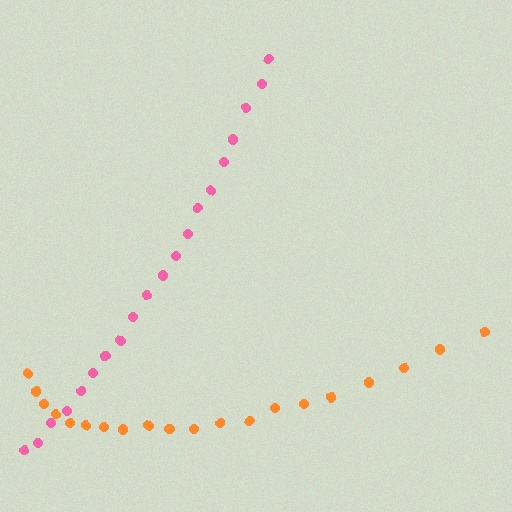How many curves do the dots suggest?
There are 2 distinct paths.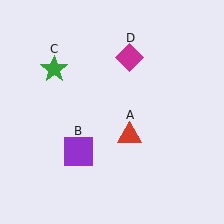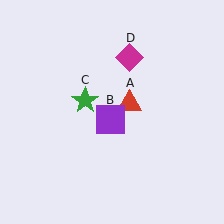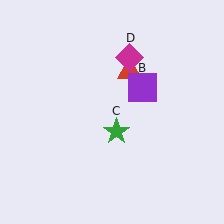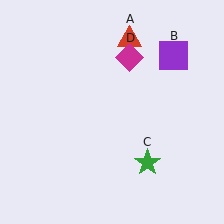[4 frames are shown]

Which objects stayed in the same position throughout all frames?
Magenta diamond (object D) remained stationary.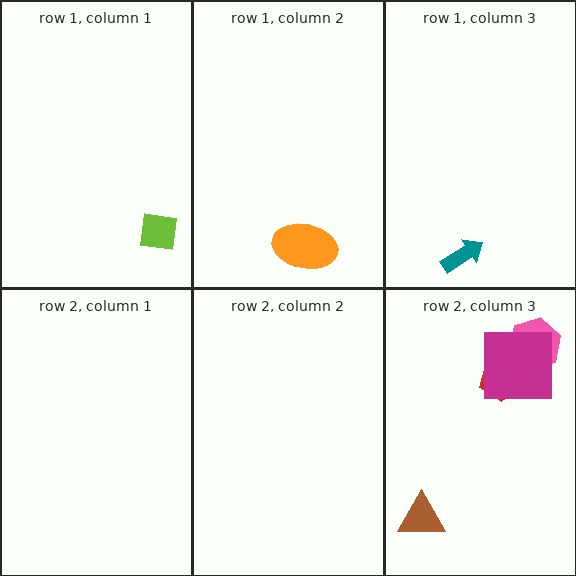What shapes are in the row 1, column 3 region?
The teal arrow.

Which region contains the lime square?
The row 1, column 1 region.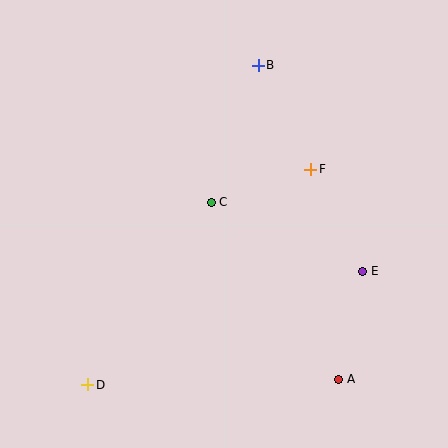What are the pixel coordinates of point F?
Point F is at (311, 169).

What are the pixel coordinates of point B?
Point B is at (258, 65).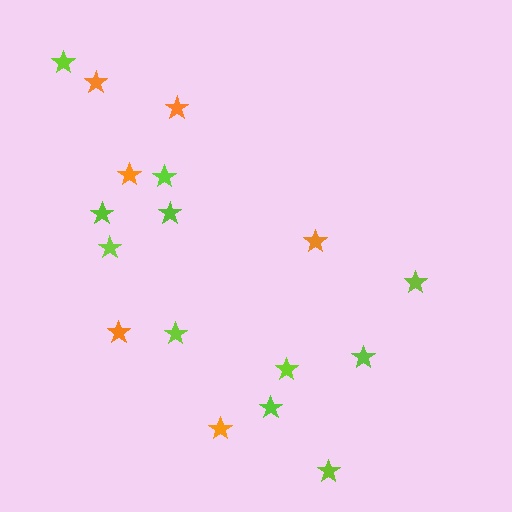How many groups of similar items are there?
There are 2 groups: one group of lime stars (11) and one group of orange stars (6).